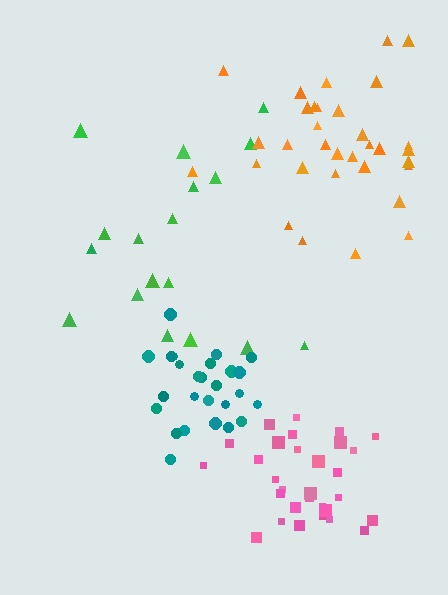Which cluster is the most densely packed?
Pink.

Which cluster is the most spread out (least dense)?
Green.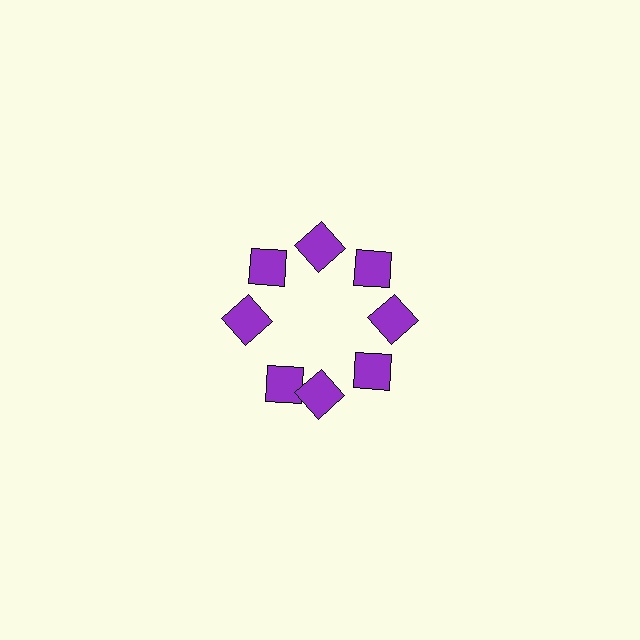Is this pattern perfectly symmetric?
No. The 8 purple squares are arranged in a ring, but one element near the 8 o'clock position is rotated out of alignment along the ring, breaking the 8-fold rotational symmetry.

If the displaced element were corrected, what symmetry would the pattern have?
It would have 8-fold rotational symmetry — the pattern would map onto itself every 45 degrees.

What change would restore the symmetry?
The symmetry would be restored by rotating it back into even spacing with its neighbors so that all 8 squares sit at equal angles and equal distance from the center.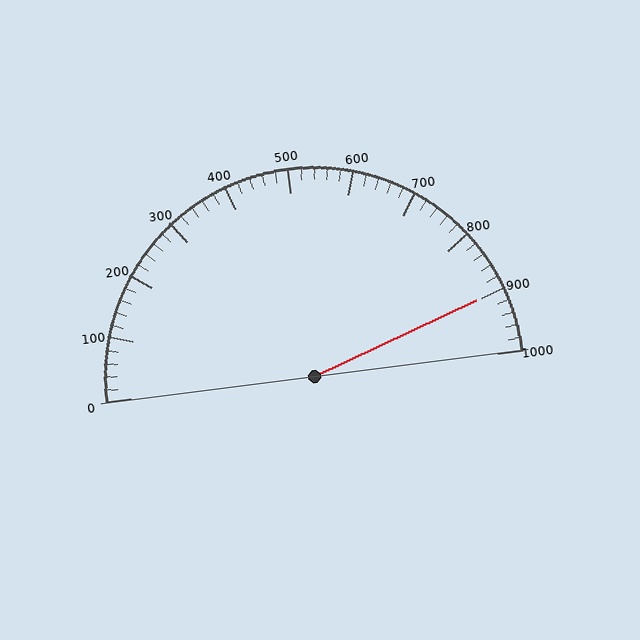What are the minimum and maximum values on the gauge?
The gauge ranges from 0 to 1000.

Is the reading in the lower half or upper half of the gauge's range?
The reading is in the upper half of the range (0 to 1000).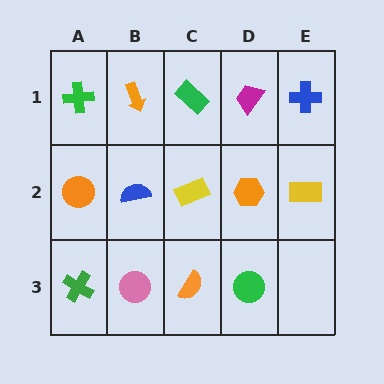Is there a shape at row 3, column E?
No, that cell is empty.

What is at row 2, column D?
An orange hexagon.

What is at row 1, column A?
A green cross.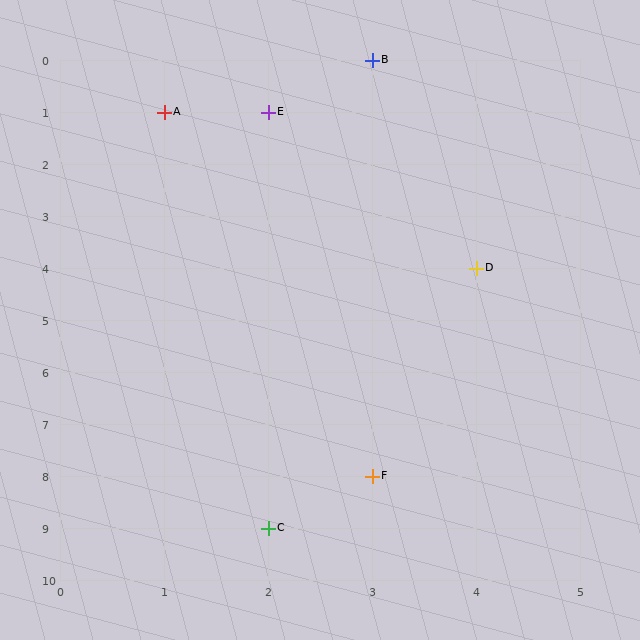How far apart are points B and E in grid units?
Points B and E are 1 column and 1 row apart (about 1.4 grid units diagonally).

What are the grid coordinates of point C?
Point C is at grid coordinates (2, 9).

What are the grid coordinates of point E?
Point E is at grid coordinates (2, 1).